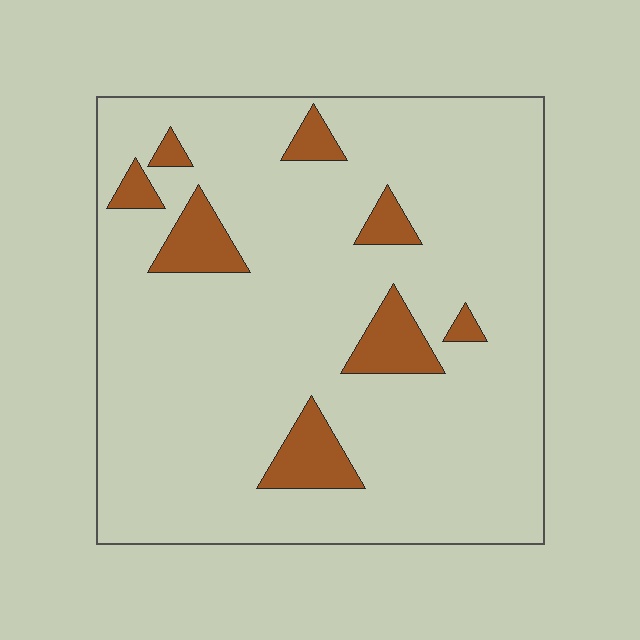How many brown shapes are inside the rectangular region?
8.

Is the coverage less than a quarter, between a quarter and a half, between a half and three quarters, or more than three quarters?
Less than a quarter.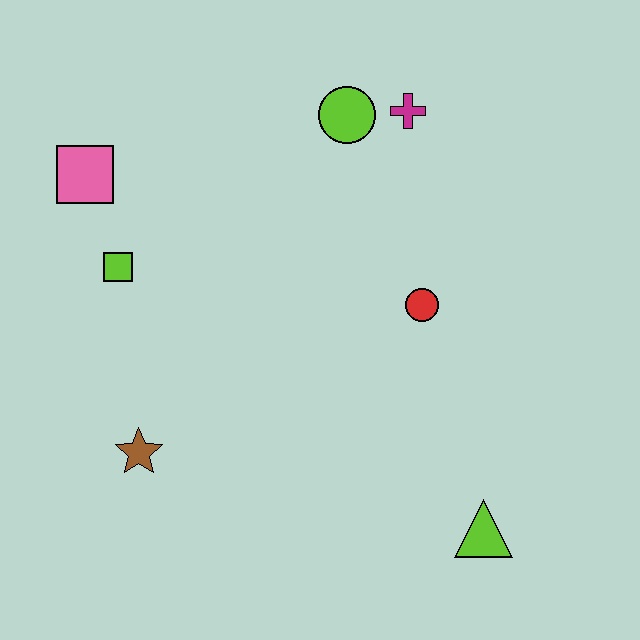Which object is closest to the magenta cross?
The lime circle is closest to the magenta cross.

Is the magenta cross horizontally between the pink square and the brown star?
No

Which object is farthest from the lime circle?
The lime triangle is farthest from the lime circle.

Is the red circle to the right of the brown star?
Yes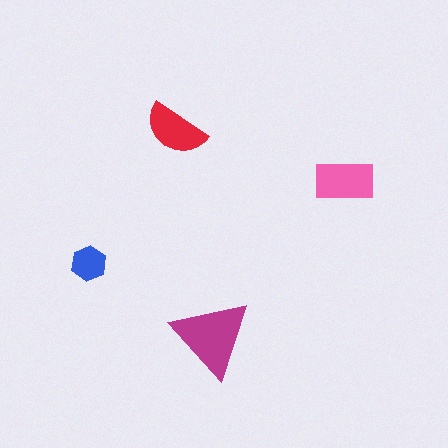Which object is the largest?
The magenta triangle.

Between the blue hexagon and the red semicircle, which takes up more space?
The red semicircle.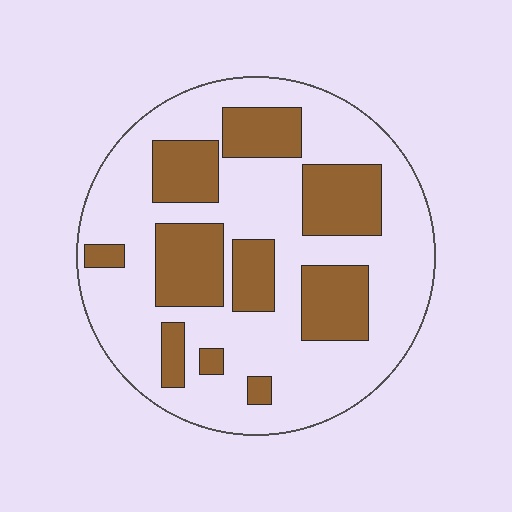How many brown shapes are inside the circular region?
10.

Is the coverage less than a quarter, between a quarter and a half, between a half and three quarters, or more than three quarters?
Between a quarter and a half.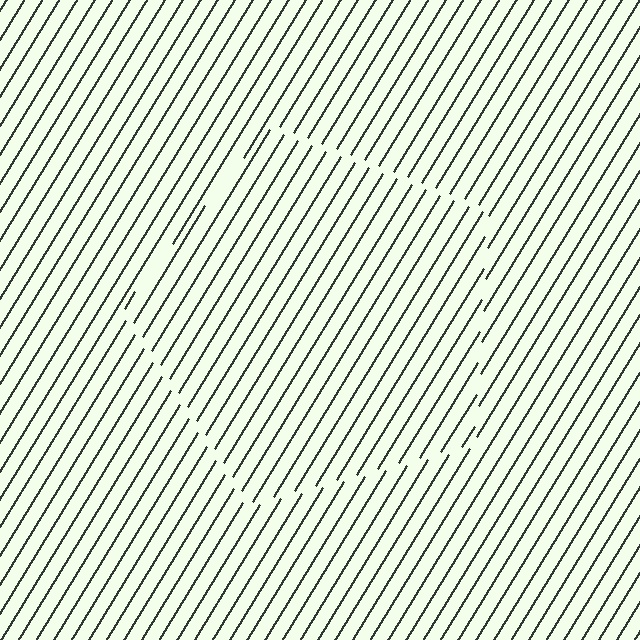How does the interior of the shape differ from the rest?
The interior of the shape contains the same grating, shifted by half a period — the contour is defined by the phase discontinuity where line-ends from the inner and outer gratings abut.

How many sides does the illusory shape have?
5 sides — the line-ends trace a pentagon.